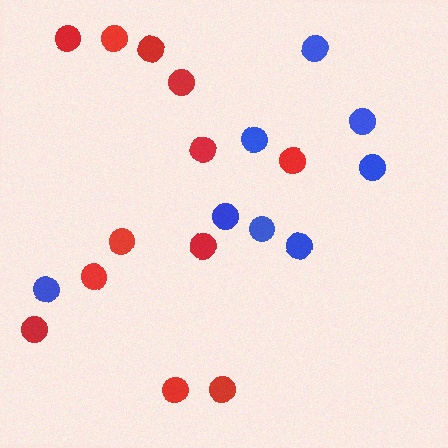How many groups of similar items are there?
There are 2 groups: one group of red circles (12) and one group of blue circles (8).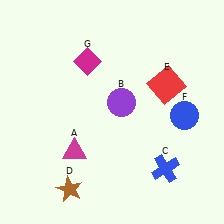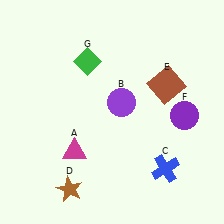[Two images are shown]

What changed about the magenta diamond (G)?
In Image 1, G is magenta. In Image 2, it changed to green.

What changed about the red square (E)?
In Image 1, E is red. In Image 2, it changed to brown.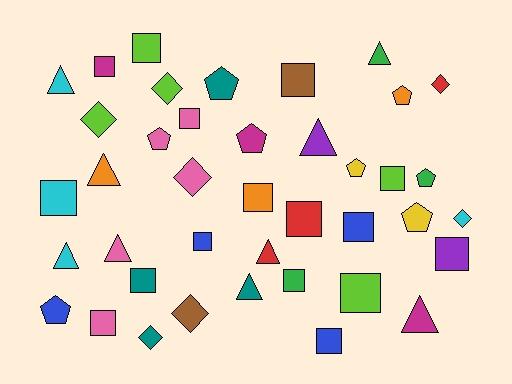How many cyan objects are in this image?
There are 4 cyan objects.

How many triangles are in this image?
There are 9 triangles.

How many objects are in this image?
There are 40 objects.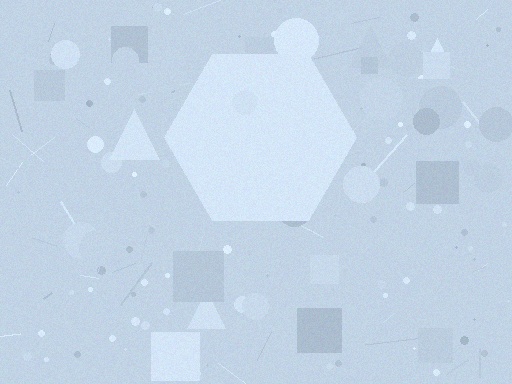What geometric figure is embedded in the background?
A hexagon is embedded in the background.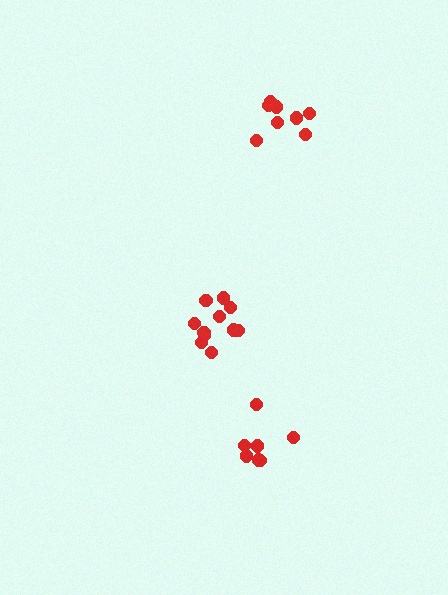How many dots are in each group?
Group 1: 8 dots, Group 2: 7 dots, Group 3: 11 dots (26 total).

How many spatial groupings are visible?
There are 3 spatial groupings.